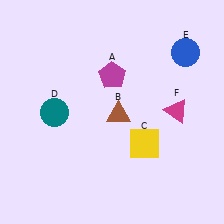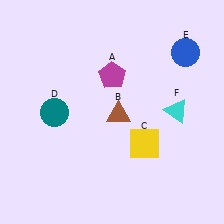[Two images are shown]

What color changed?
The triangle (F) changed from magenta in Image 1 to cyan in Image 2.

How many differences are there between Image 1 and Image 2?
There is 1 difference between the two images.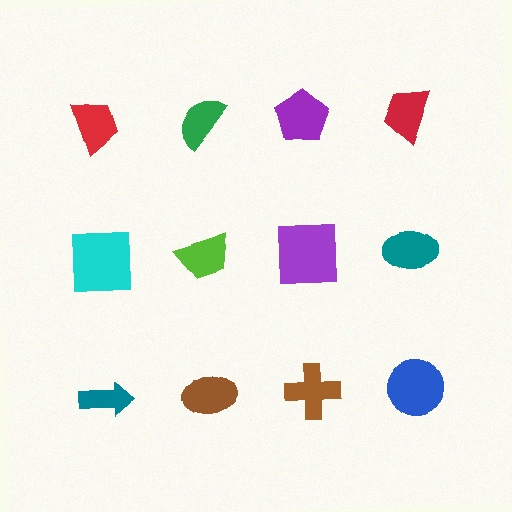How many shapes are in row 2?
4 shapes.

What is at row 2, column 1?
A cyan square.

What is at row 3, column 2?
A brown ellipse.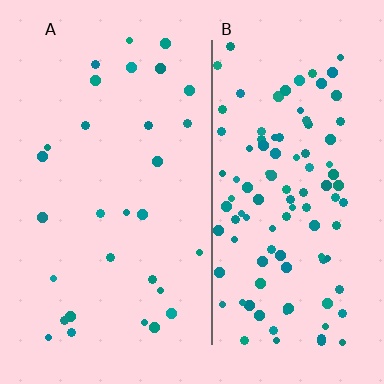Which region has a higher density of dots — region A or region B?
B (the right).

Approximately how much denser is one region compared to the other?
Approximately 3.7× — region B over region A.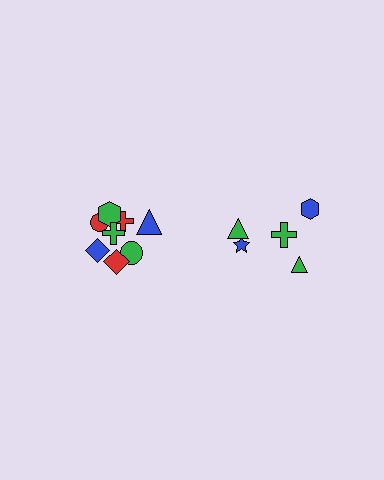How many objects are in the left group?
There are 8 objects.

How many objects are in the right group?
There are 5 objects.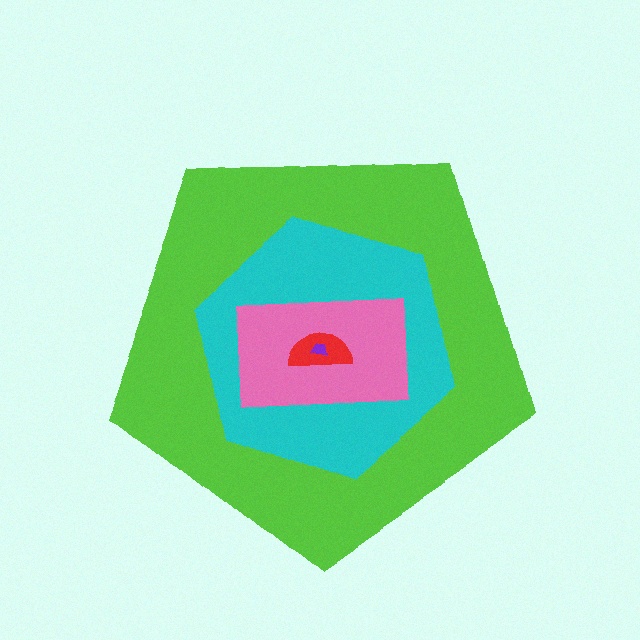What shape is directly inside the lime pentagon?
The cyan hexagon.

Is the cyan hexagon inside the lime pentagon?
Yes.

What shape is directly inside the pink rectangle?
The red semicircle.